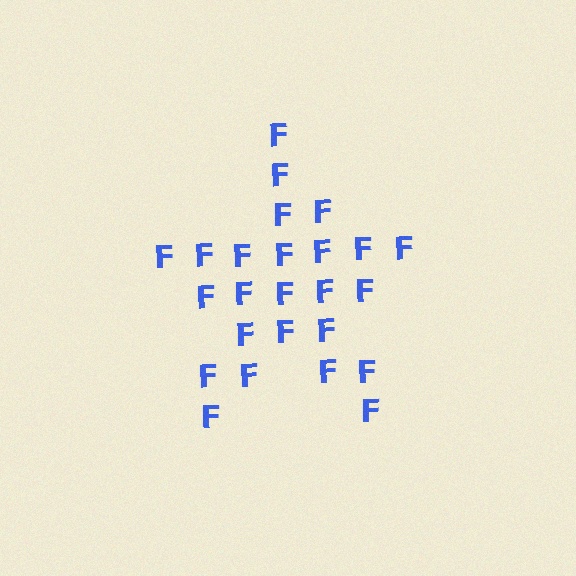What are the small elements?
The small elements are letter F's.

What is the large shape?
The large shape is a star.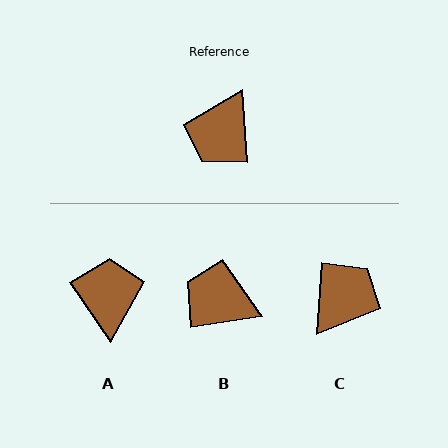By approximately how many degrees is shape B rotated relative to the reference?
Approximately 85 degrees clockwise.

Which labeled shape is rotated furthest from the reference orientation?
C, about 172 degrees away.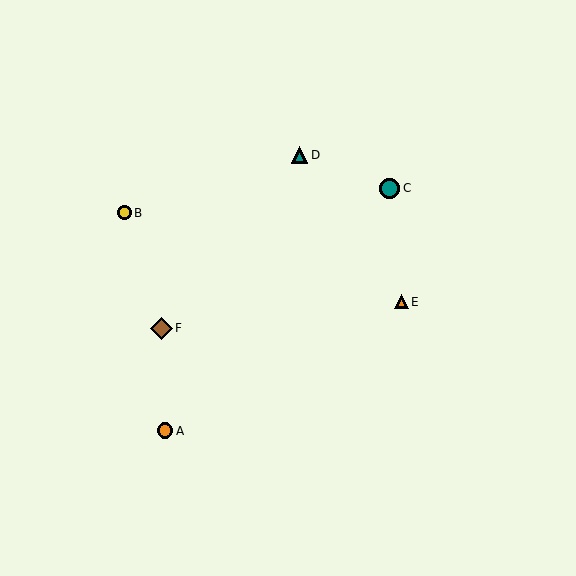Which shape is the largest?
The brown diamond (labeled F) is the largest.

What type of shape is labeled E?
Shape E is an orange triangle.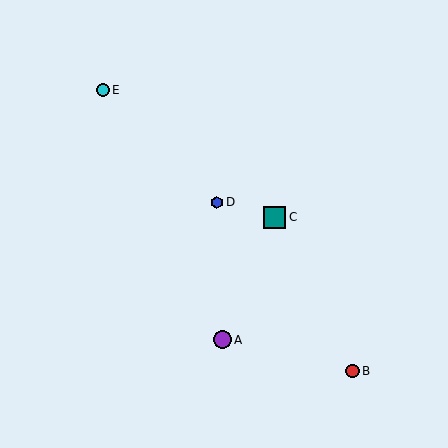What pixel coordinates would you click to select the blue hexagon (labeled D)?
Click at (217, 202) to select the blue hexagon D.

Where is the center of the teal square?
The center of the teal square is at (275, 217).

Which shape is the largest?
The teal square (labeled C) is the largest.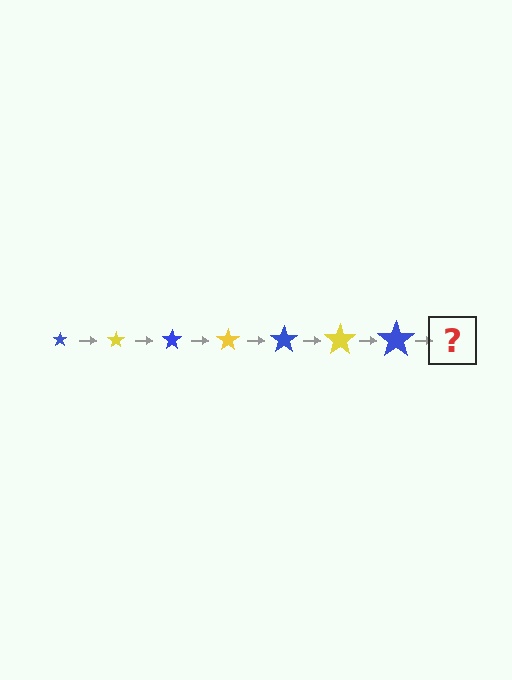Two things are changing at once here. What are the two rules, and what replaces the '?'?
The two rules are that the star grows larger each step and the color cycles through blue and yellow. The '?' should be a yellow star, larger than the previous one.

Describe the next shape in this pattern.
It should be a yellow star, larger than the previous one.